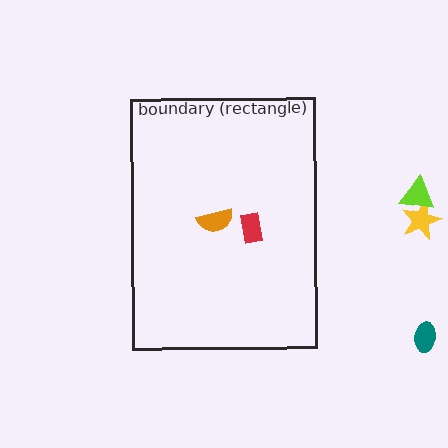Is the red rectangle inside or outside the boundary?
Inside.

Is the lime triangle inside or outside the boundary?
Outside.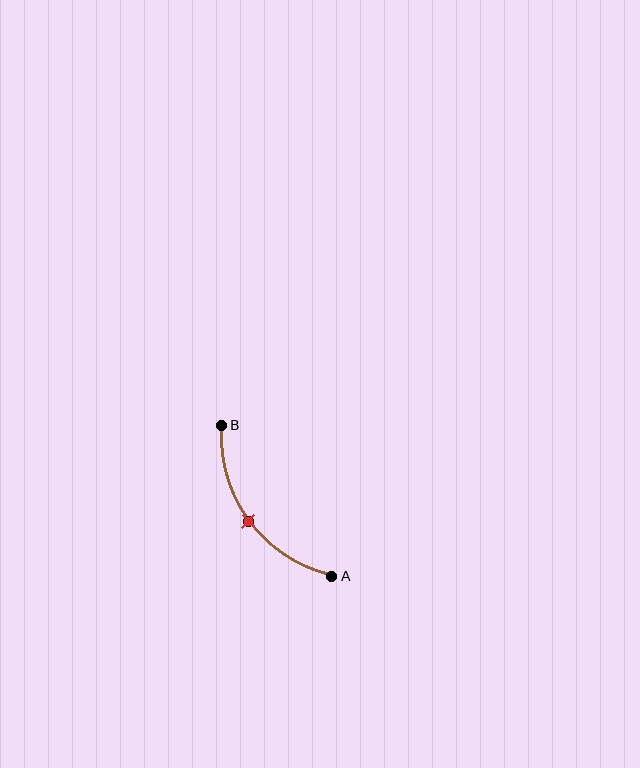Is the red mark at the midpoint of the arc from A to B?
Yes. The red mark lies on the arc at equal arc-length from both A and B — it is the arc midpoint.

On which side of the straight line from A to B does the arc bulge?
The arc bulges below and to the left of the straight line connecting A and B.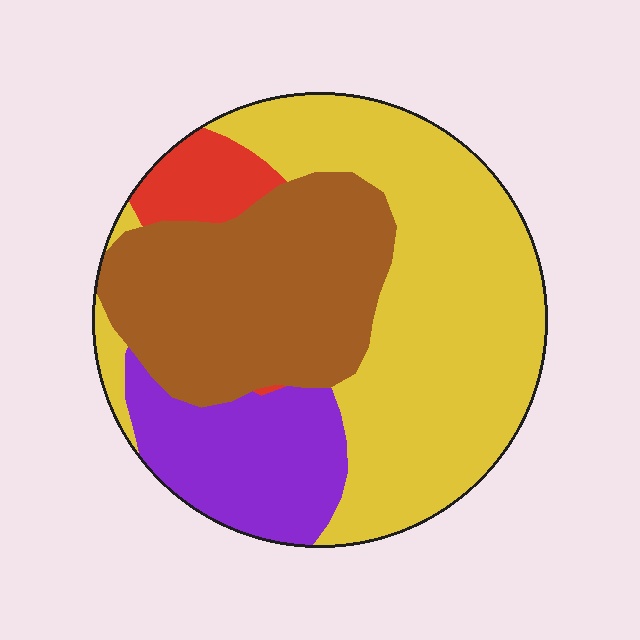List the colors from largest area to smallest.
From largest to smallest: yellow, brown, purple, red.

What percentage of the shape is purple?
Purple takes up less than a sixth of the shape.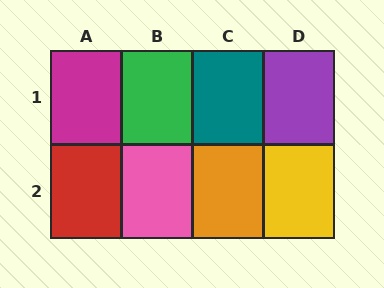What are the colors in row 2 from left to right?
Red, pink, orange, yellow.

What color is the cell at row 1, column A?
Magenta.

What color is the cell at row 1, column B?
Green.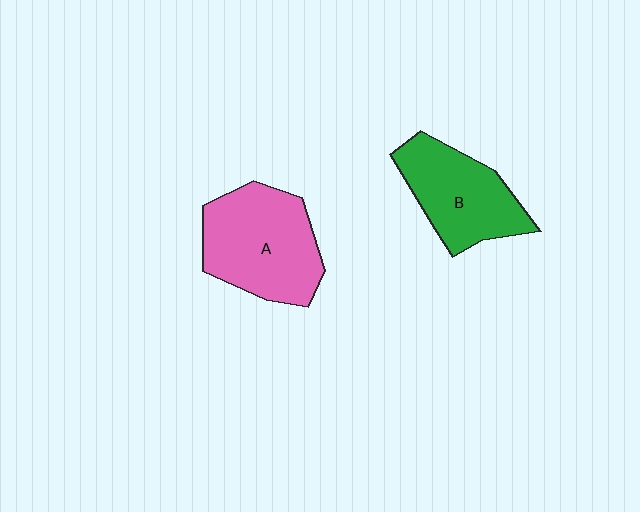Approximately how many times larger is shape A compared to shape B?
Approximately 1.2 times.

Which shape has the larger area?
Shape A (pink).